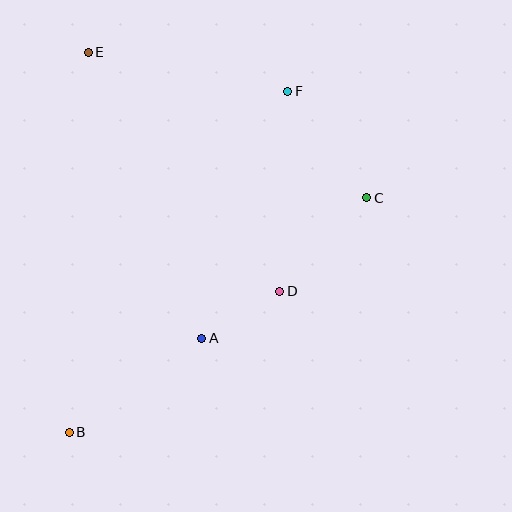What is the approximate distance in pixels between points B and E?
The distance between B and E is approximately 380 pixels.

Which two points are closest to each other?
Points A and D are closest to each other.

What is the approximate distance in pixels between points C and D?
The distance between C and D is approximately 127 pixels.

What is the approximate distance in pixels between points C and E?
The distance between C and E is approximately 314 pixels.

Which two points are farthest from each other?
Points B and F are farthest from each other.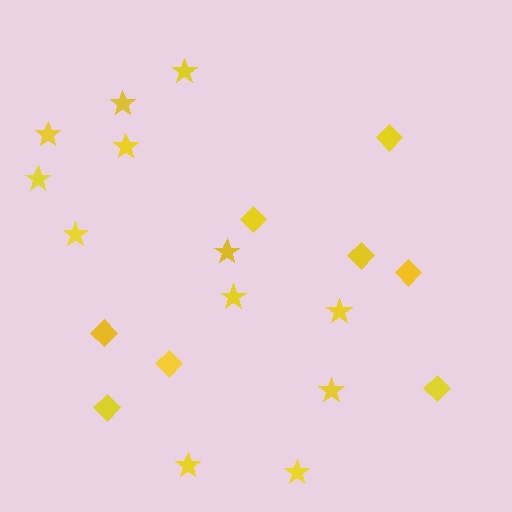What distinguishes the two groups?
There are 2 groups: one group of stars (12) and one group of diamonds (8).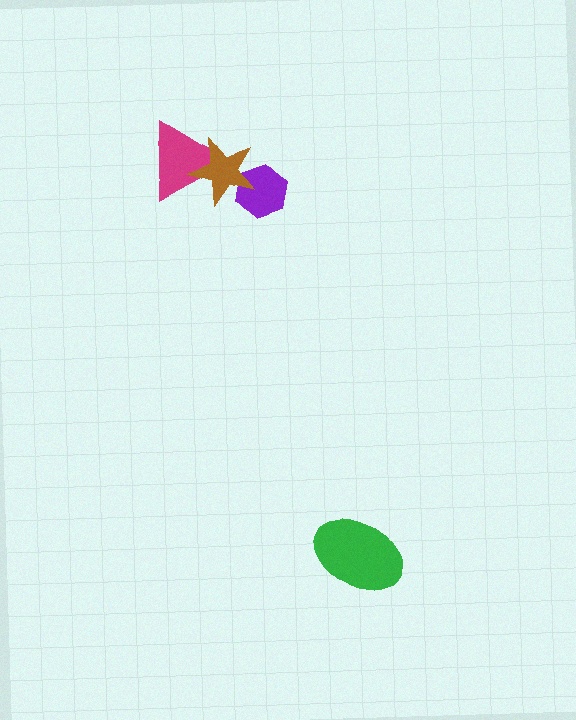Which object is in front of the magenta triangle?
The brown star is in front of the magenta triangle.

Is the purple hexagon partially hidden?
Yes, it is partially covered by another shape.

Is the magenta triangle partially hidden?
Yes, it is partially covered by another shape.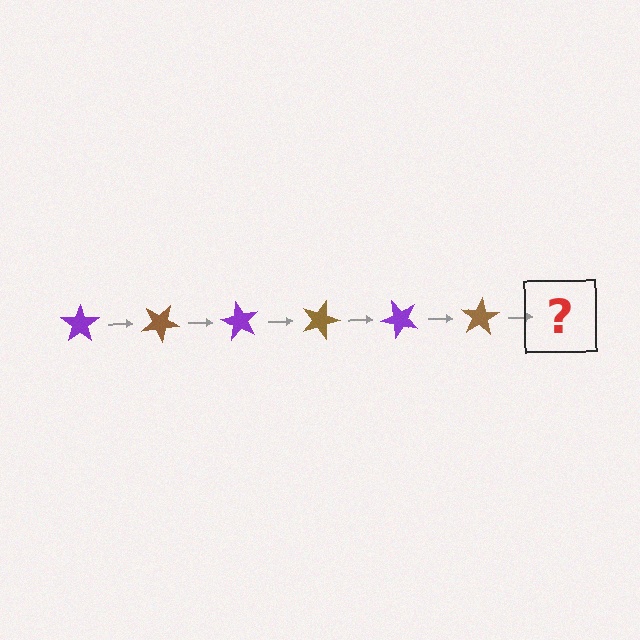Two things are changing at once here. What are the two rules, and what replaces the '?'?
The two rules are that it rotates 30 degrees each step and the color cycles through purple and brown. The '?' should be a purple star, rotated 180 degrees from the start.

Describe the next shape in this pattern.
It should be a purple star, rotated 180 degrees from the start.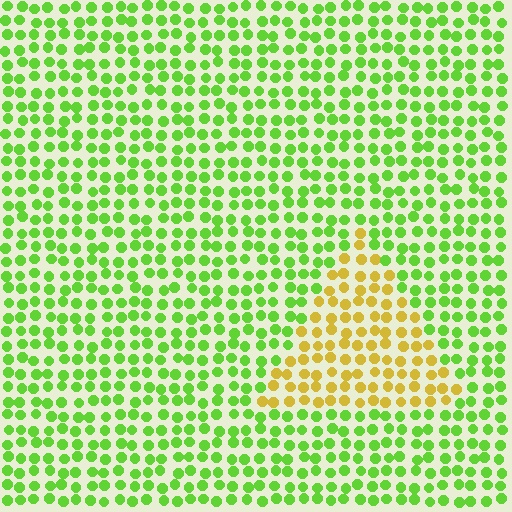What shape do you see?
I see a triangle.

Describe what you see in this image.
The image is filled with small lime elements in a uniform arrangement. A triangle-shaped region is visible where the elements are tinted to a slightly different hue, forming a subtle color boundary.